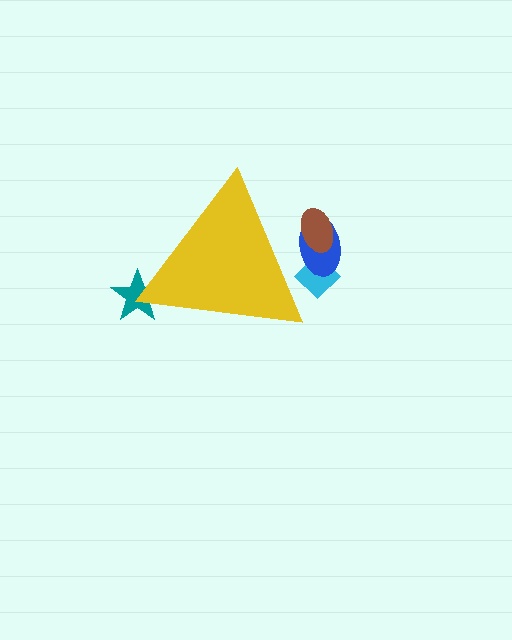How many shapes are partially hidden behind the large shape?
4 shapes are partially hidden.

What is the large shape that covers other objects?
A yellow triangle.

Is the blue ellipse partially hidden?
Yes, the blue ellipse is partially hidden behind the yellow triangle.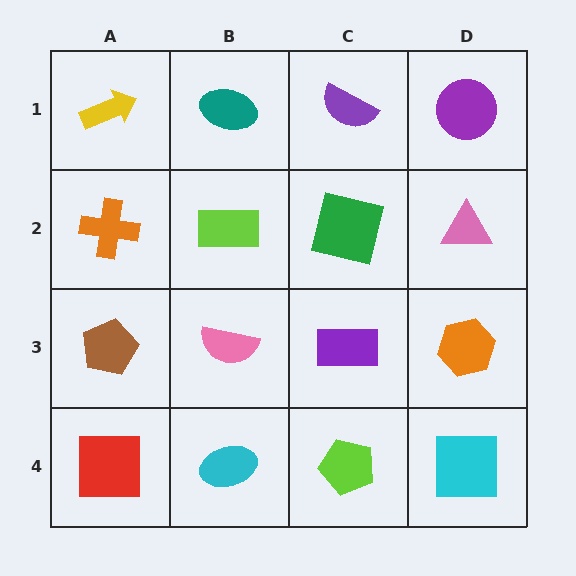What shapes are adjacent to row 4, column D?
An orange hexagon (row 3, column D), a lime pentagon (row 4, column C).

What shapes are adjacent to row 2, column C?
A purple semicircle (row 1, column C), a purple rectangle (row 3, column C), a lime rectangle (row 2, column B), a pink triangle (row 2, column D).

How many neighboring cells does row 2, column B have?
4.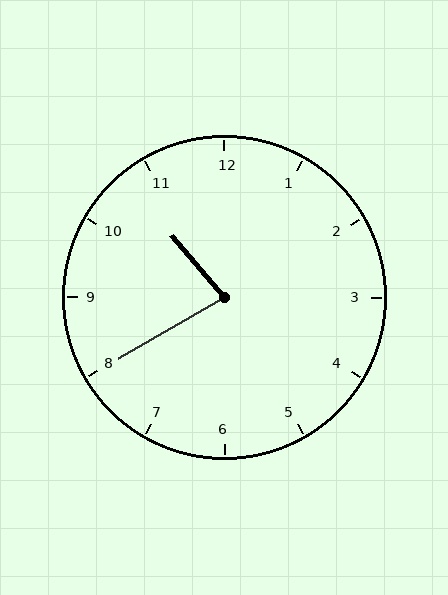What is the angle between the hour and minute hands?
Approximately 80 degrees.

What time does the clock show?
10:40.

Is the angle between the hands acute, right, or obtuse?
It is acute.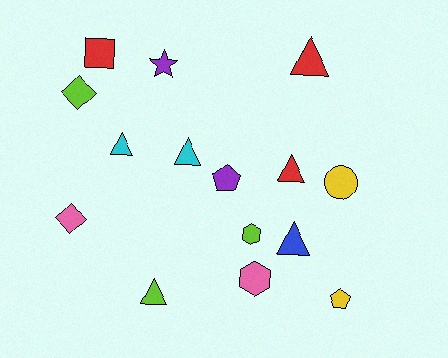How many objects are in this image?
There are 15 objects.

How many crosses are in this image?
There are no crosses.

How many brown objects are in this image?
There are no brown objects.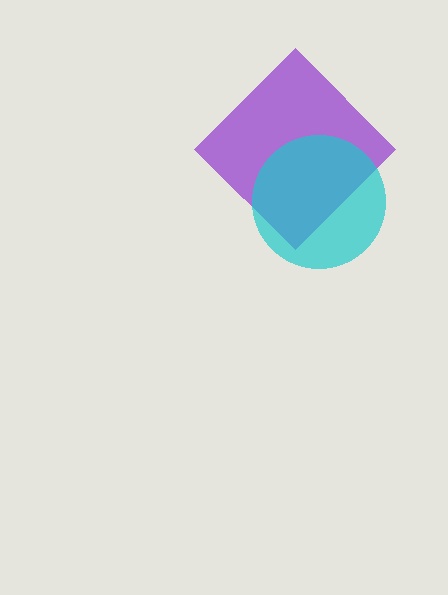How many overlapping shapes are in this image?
There are 2 overlapping shapes in the image.